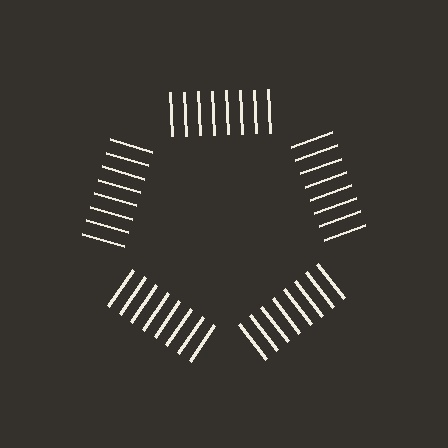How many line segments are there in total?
40 — 8 along each of the 5 edges.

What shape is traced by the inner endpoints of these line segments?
An illusory pentagon — the line segments terminate on its edges but no continuous stroke is drawn.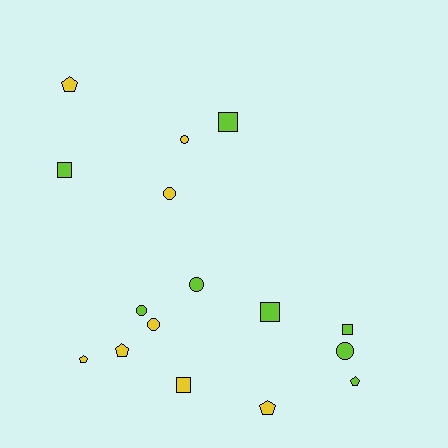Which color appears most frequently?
Yellow, with 8 objects.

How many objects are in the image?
There are 16 objects.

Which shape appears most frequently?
Circle, with 6 objects.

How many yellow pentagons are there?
There are 4 yellow pentagons.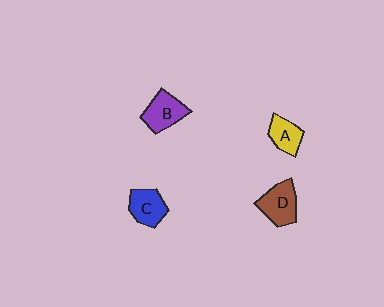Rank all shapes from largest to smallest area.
From largest to smallest: D (brown), B (purple), C (blue), A (yellow).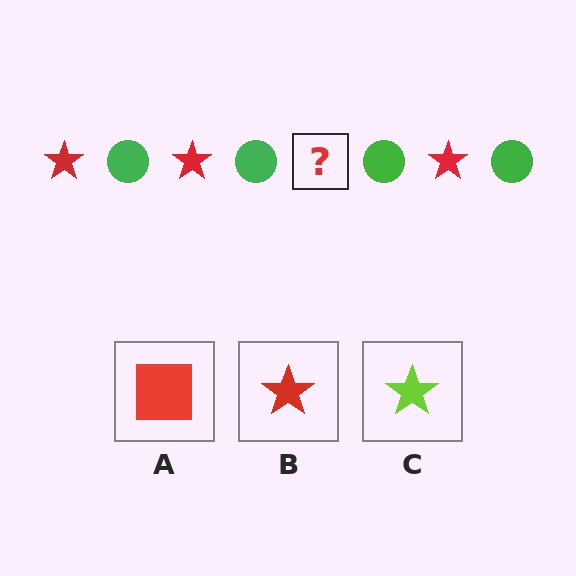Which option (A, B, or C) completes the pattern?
B.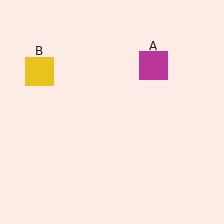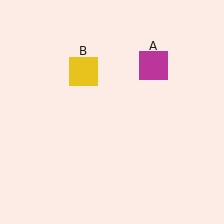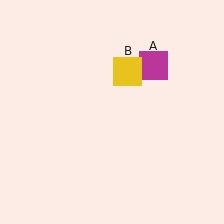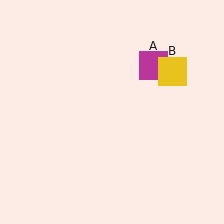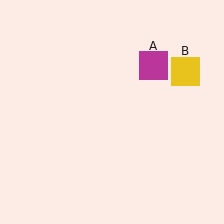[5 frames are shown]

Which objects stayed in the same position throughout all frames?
Magenta square (object A) remained stationary.